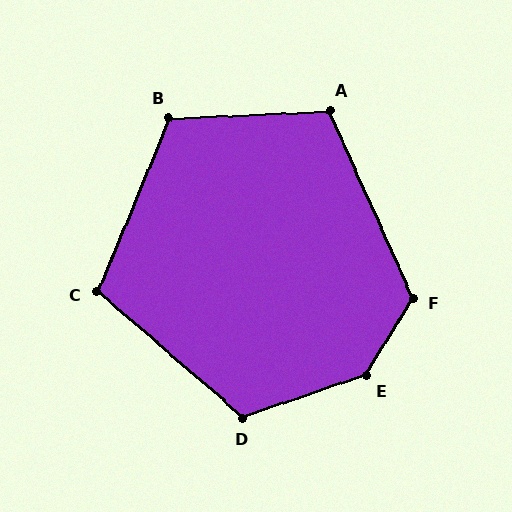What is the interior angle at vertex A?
Approximately 111 degrees (obtuse).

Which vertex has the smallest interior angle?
C, at approximately 109 degrees.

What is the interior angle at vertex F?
Approximately 125 degrees (obtuse).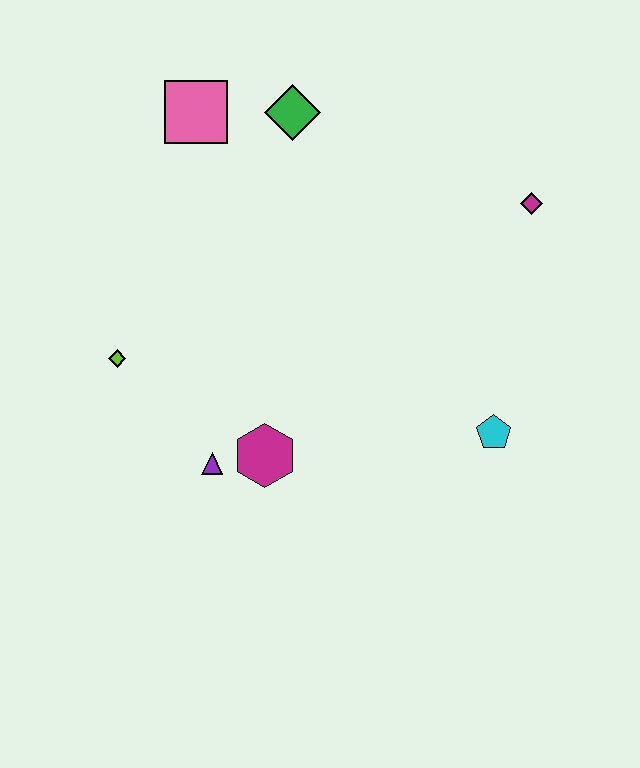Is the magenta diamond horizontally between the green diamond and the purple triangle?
No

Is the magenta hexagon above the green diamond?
No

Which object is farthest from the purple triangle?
The magenta diamond is farthest from the purple triangle.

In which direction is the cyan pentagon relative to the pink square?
The cyan pentagon is below the pink square.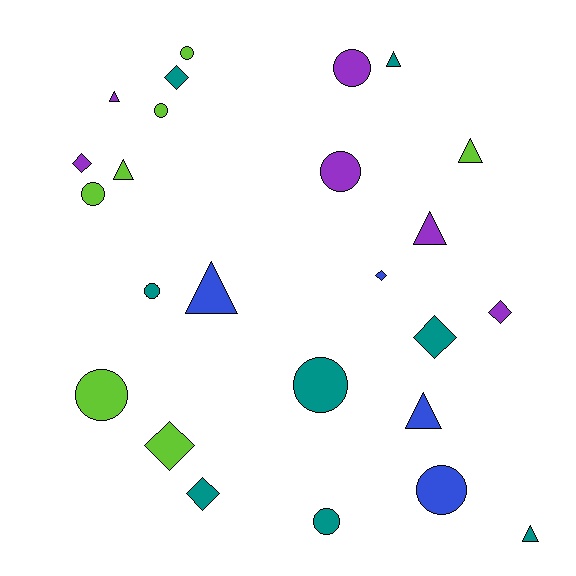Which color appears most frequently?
Teal, with 8 objects.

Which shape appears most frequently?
Circle, with 10 objects.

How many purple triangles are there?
There are 2 purple triangles.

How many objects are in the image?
There are 25 objects.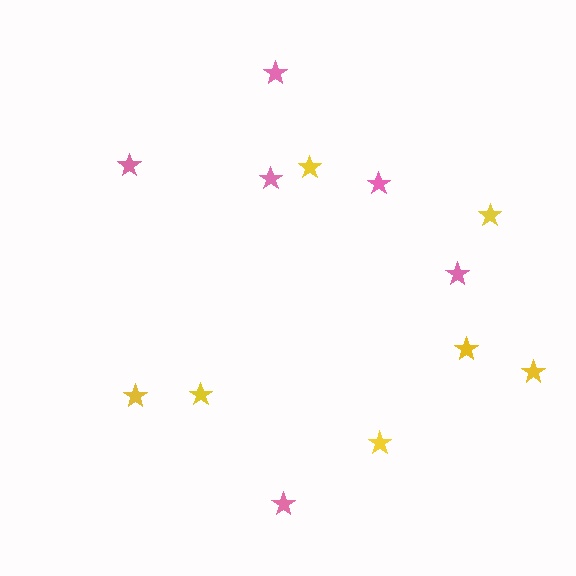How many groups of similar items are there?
There are 2 groups: one group of yellow stars (7) and one group of pink stars (6).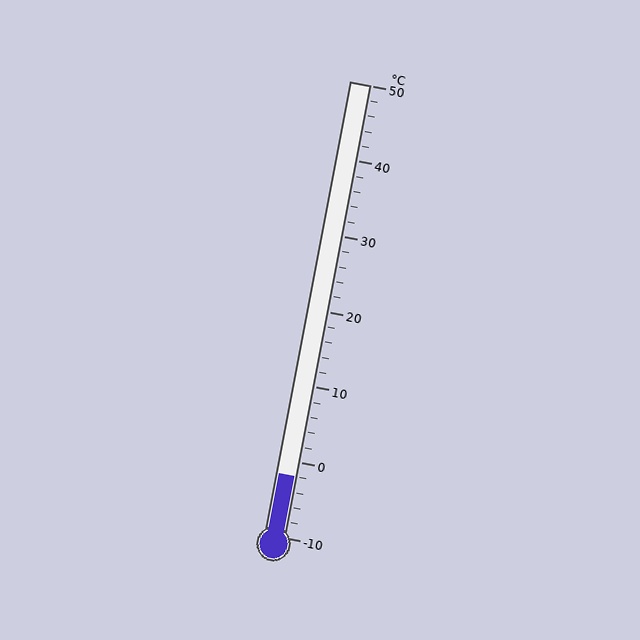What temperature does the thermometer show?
The thermometer shows approximately -2°C.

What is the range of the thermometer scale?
The thermometer scale ranges from -10°C to 50°C.